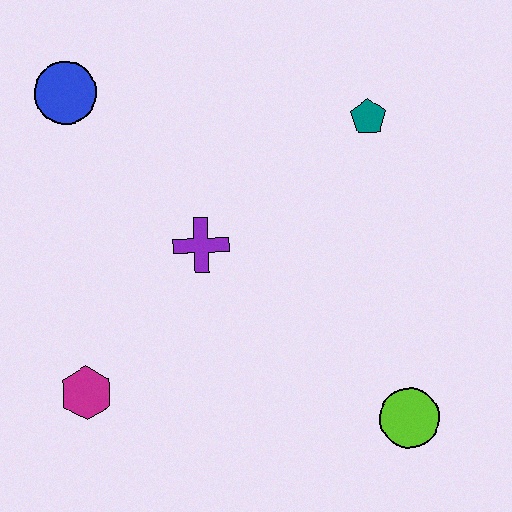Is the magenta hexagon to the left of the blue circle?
No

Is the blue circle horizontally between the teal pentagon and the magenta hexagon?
No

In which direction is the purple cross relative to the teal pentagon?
The purple cross is to the left of the teal pentagon.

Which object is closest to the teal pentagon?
The purple cross is closest to the teal pentagon.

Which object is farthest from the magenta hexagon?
The teal pentagon is farthest from the magenta hexagon.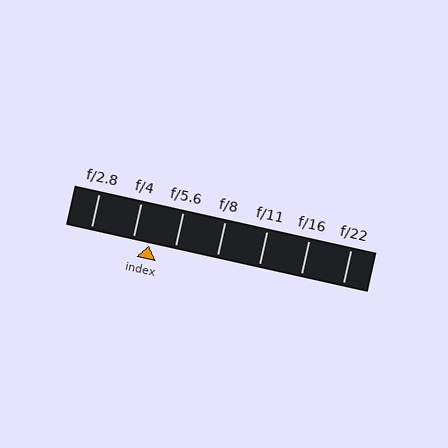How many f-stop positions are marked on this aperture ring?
There are 7 f-stop positions marked.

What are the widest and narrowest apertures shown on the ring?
The widest aperture shown is f/2.8 and the narrowest is f/22.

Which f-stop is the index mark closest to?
The index mark is closest to f/4.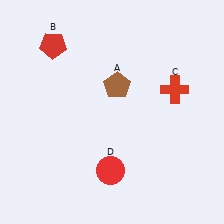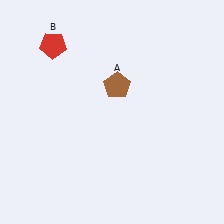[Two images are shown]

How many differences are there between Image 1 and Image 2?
There are 2 differences between the two images.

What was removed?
The red circle (D), the red cross (C) were removed in Image 2.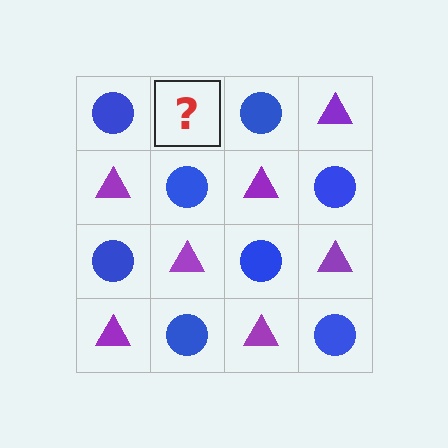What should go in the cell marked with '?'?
The missing cell should contain a purple triangle.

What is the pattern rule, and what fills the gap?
The rule is that it alternates blue circle and purple triangle in a checkerboard pattern. The gap should be filled with a purple triangle.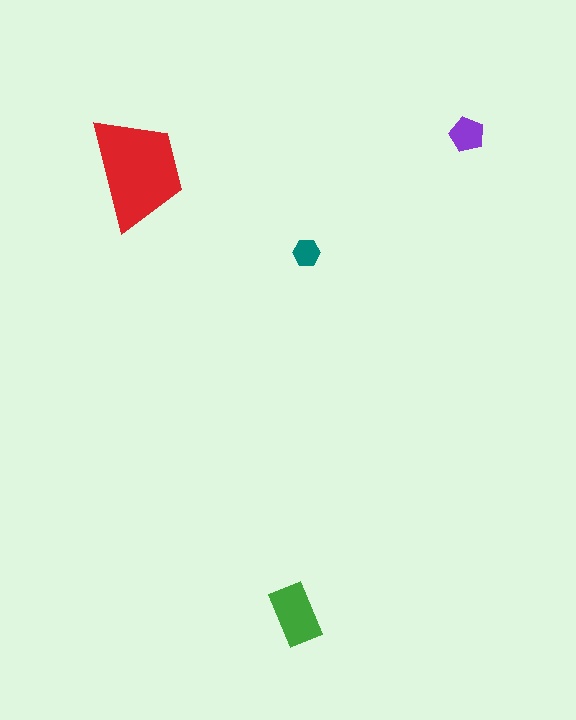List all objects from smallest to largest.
The teal hexagon, the purple pentagon, the green rectangle, the red trapezoid.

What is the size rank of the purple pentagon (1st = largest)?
3rd.